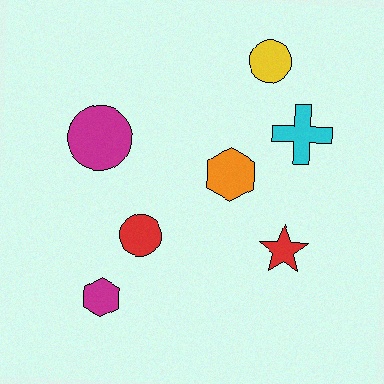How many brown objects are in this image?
There are no brown objects.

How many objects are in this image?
There are 7 objects.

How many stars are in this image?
There is 1 star.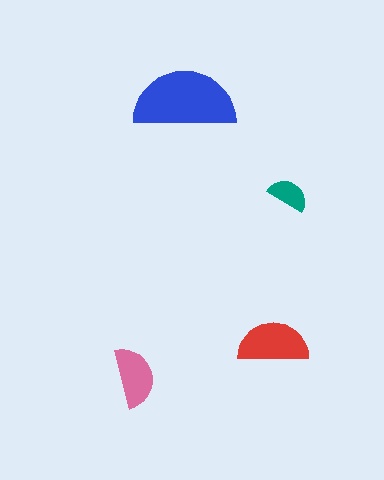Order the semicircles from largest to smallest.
the blue one, the red one, the pink one, the teal one.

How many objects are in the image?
There are 4 objects in the image.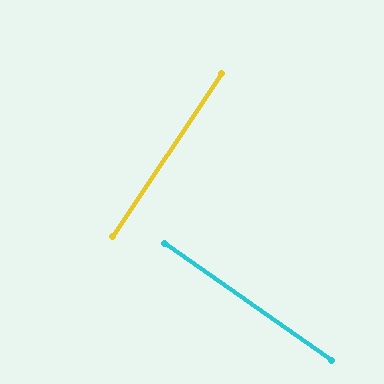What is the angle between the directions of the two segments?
Approximately 89 degrees.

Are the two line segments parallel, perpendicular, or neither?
Perpendicular — they meet at approximately 89°.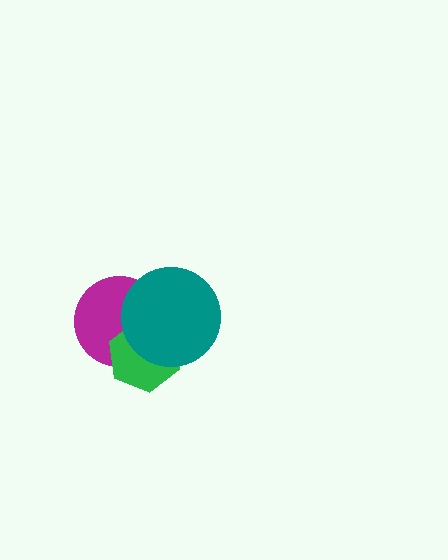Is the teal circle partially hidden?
No, no other shape covers it.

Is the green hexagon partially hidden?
Yes, it is partially covered by another shape.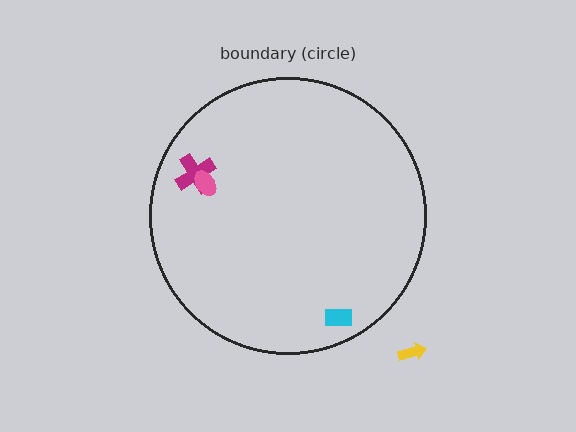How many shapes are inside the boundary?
3 inside, 1 outside.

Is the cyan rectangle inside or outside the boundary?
Inside.